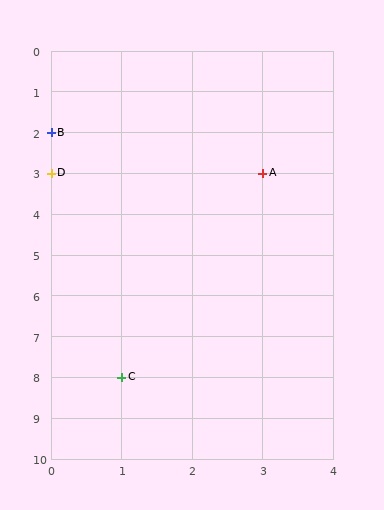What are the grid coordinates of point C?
Point C is at grid coordinates (1, 8).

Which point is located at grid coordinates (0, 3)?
Point D is at (0, 3).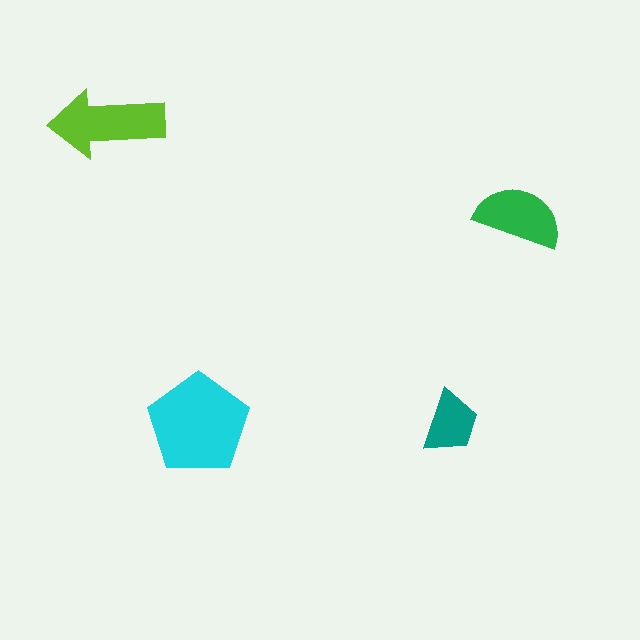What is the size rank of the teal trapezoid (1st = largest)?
4th.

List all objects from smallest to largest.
The teal trapezoid, the green semicircle, the lime arrow, the cyan pentagon.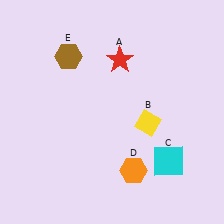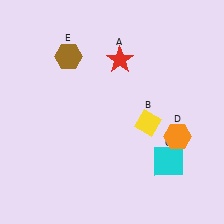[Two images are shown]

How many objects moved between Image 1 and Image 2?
1 object moved between the two images.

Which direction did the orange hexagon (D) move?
The orange hexagon (D) moved right.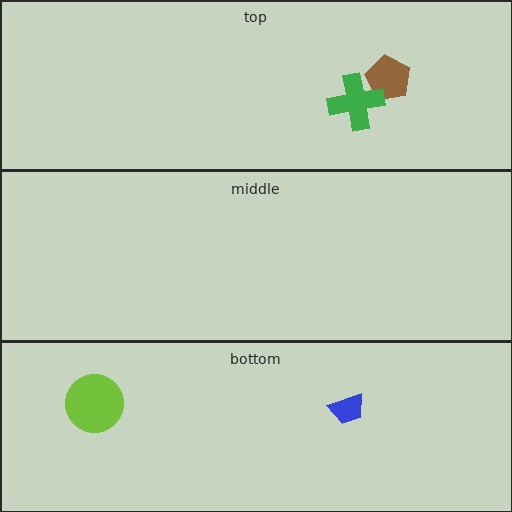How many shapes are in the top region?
2.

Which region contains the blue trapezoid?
The bottom region.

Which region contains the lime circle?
The bottom region.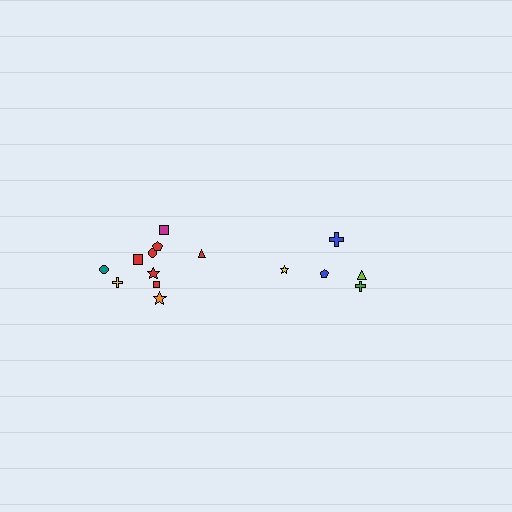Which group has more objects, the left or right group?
The left group.